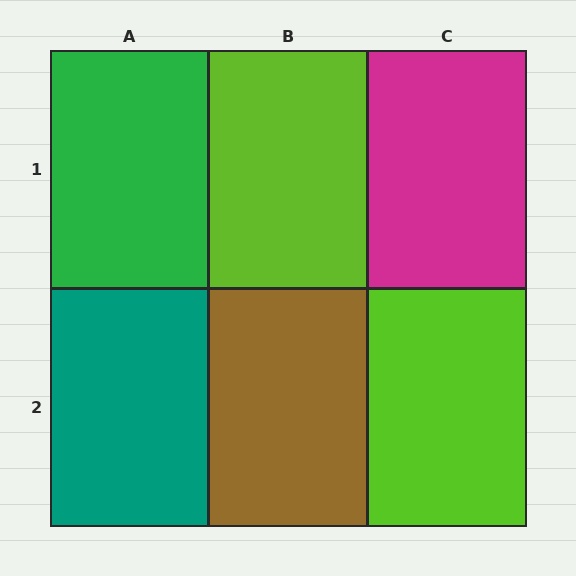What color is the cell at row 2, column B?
Brown.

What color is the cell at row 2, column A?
Teal.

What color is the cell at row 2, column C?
Lime.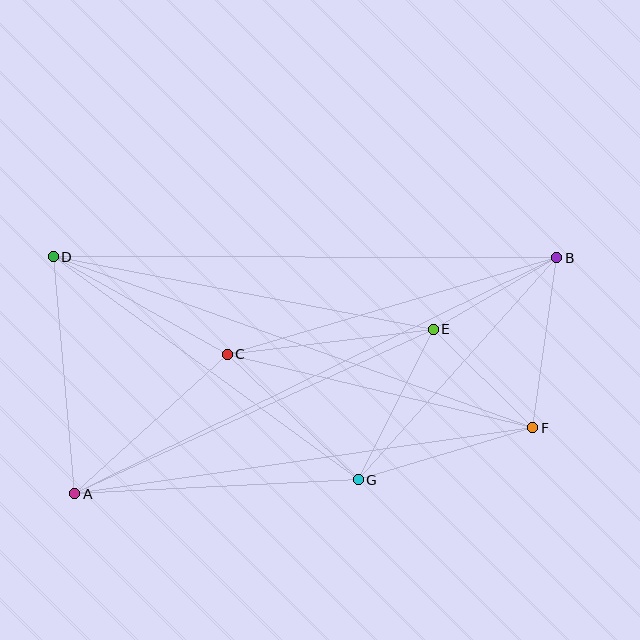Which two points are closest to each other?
Points E and F are closest to each other.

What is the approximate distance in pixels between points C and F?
The distance between C and F is approximately 315 pixels.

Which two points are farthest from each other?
Points A and B are farthest from each other.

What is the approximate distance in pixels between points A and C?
The distance between A and C is approximately 207 pixels.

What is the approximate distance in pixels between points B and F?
The distance between B and F is approximately 172 pixels.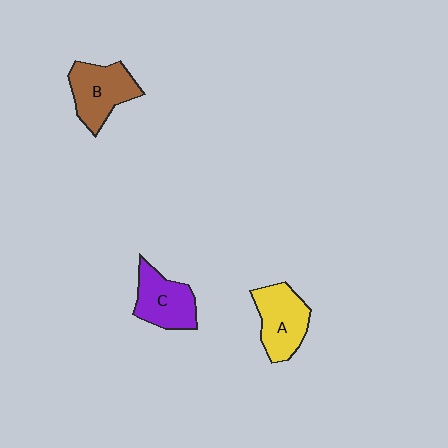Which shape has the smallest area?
Shape C (purple).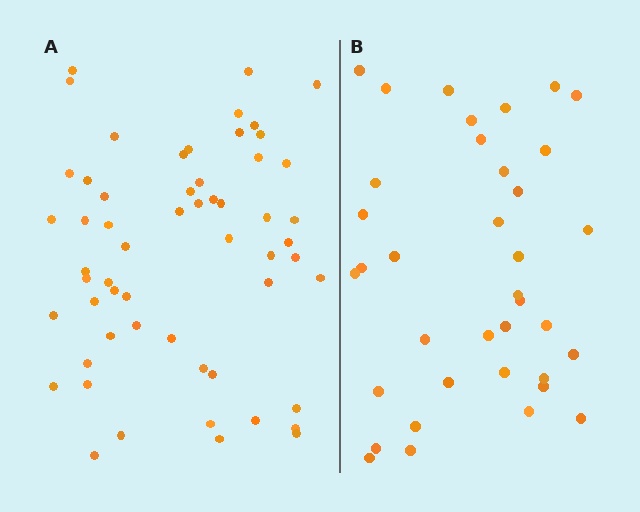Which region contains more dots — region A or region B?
Region A (the left region) has more dots.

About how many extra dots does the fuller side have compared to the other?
Region A has approximately 20 more dots than region B.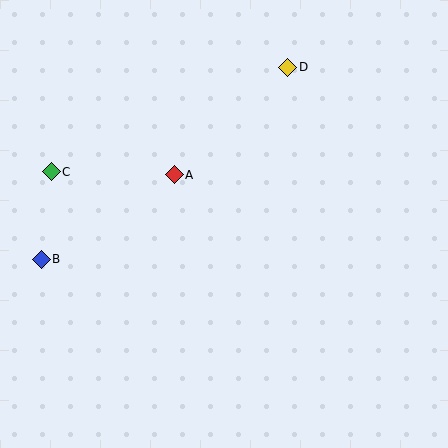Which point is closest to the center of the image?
Point A at (174, 175) is closest to the center.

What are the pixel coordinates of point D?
Point D is at (288, 67).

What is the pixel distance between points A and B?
The distance between A and B is 158 pixels.